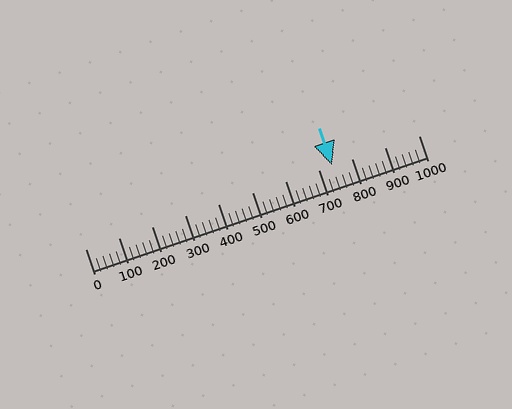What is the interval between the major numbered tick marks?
The major tick marks are spaced 100 units apart.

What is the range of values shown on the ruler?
The ruler shows values from 0 to 1000.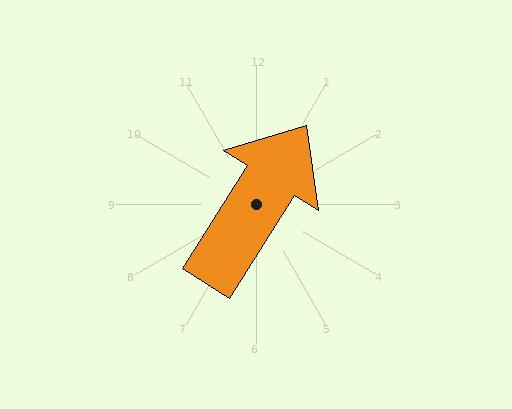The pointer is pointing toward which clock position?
Roughly 1 o'clock.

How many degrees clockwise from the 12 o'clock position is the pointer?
Approximately 32 degrees.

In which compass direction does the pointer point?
Northeast.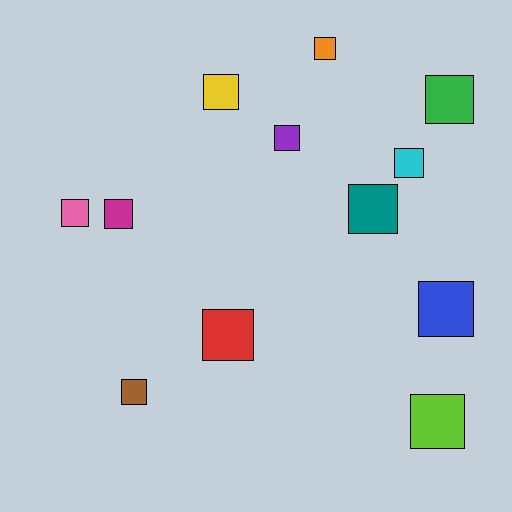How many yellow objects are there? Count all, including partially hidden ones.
There is 1 yellow object.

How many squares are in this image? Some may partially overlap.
There are 12 squares.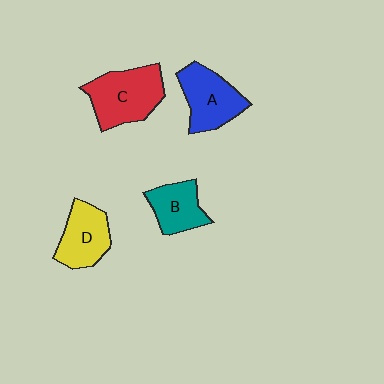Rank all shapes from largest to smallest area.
From largest to smallest: C (red), A (blue), D (yellow), B (teal).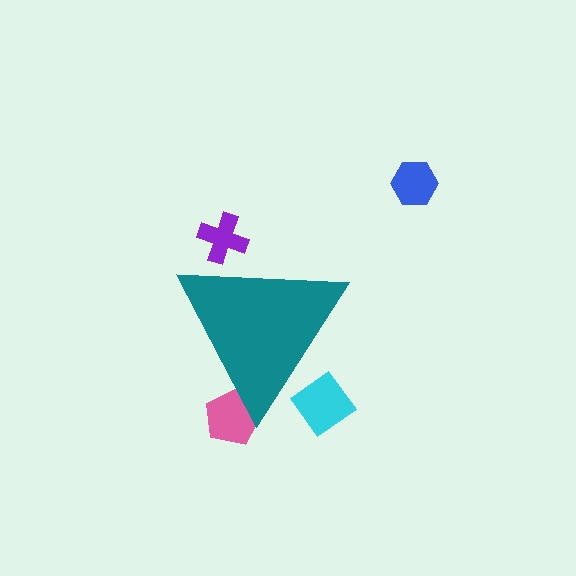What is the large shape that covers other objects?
A teal triangle.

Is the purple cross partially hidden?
Yes, the purple cross is partially hidden behind the teal triangle.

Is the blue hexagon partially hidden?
No, the blue hexagon is fully visible.